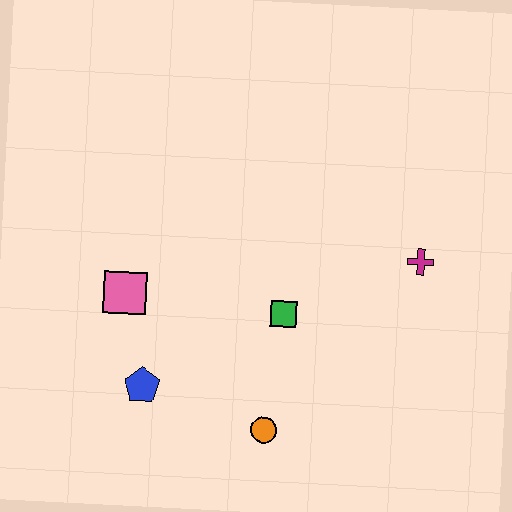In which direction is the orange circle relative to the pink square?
The orange circle is to the right of the pink square.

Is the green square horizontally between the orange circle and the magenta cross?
Yes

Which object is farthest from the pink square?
The magenta cross is farthest from the pink square.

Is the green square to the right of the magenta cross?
No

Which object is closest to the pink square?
The blue pentagon is closest to the pink square.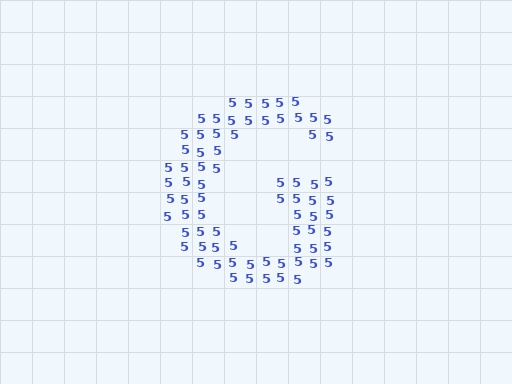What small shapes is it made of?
It is made of small digit 5's.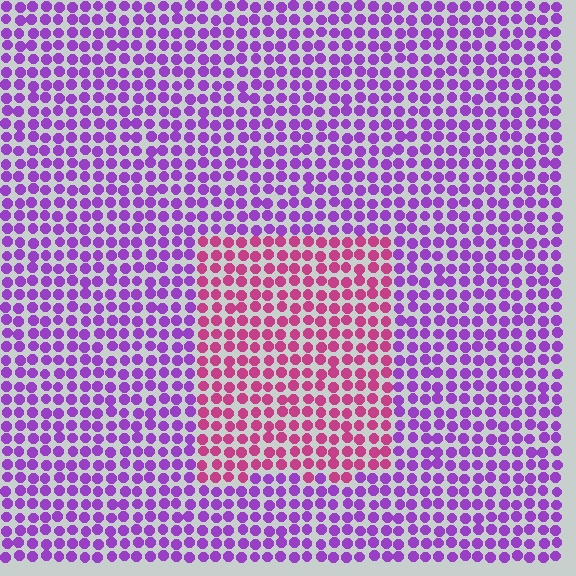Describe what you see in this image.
The image is filled with small purple elements in a uniform arrangement. A rectangle-shaped region is visible where the elements are tinted to a slightly different hue, forming a subtle color boundary.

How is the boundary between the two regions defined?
The boundary is defined purely by a slight shift in hue (about 47 degrees). Spacing, size, and orientation are identical on both sides.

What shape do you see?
I see a rectangle.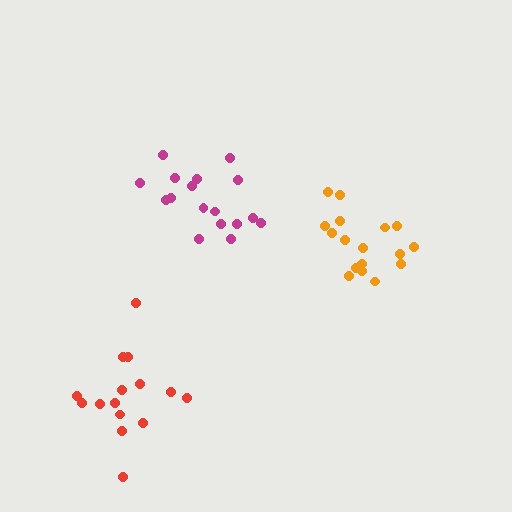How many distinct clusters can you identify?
There are 3 distinct clusters.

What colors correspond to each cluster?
The clusters are colored: magenta, orange, red.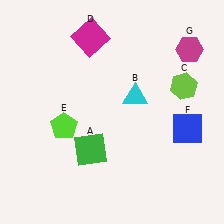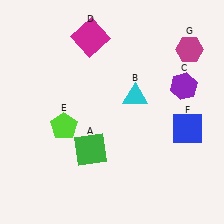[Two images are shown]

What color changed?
The hexagon (C) changed from lime in Image 1 to purple in Image 2.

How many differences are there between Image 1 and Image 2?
There is 1 difference between the two images.